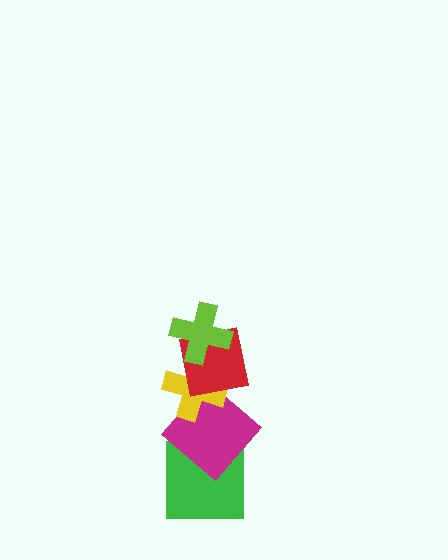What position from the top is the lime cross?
The lime cross is 1st from the top.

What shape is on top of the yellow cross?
The red square is on top of the yellow cross.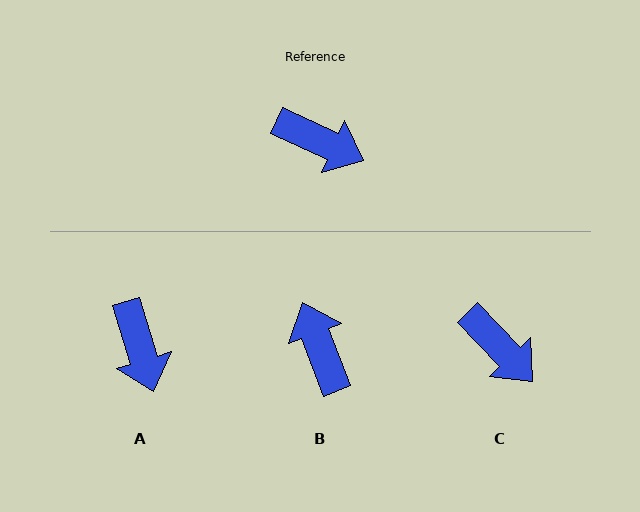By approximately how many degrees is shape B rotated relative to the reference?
Approximately 136 degrees counter-clockwise.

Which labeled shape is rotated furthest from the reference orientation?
B, about 136 degrees away.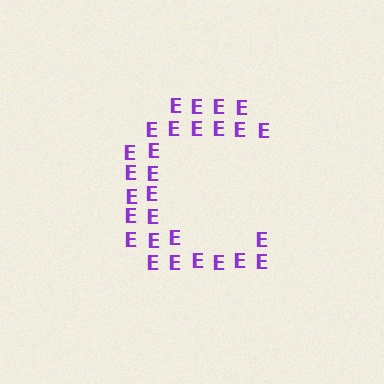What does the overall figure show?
The overall figure shows the letter C.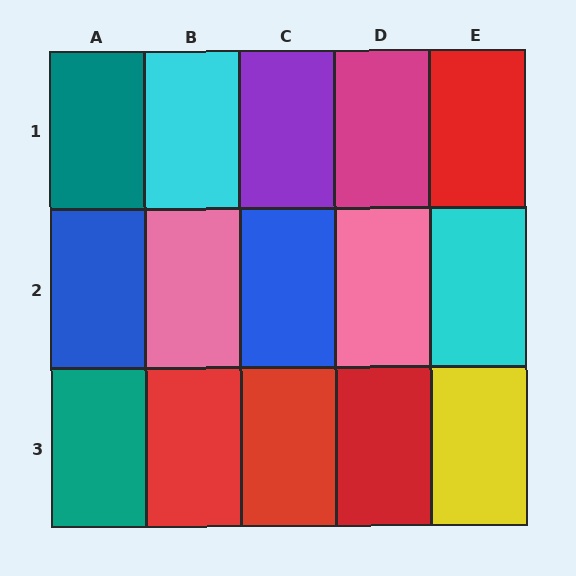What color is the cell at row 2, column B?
Pink.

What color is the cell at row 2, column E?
Cyan.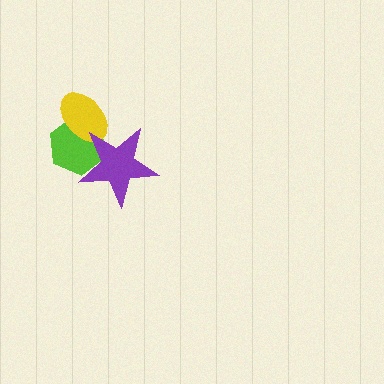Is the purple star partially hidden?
No, no other shape covers it.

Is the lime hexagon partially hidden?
Yes, it is partially covered by another shape.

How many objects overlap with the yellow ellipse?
2 objects overlap with the yellow ellipse.